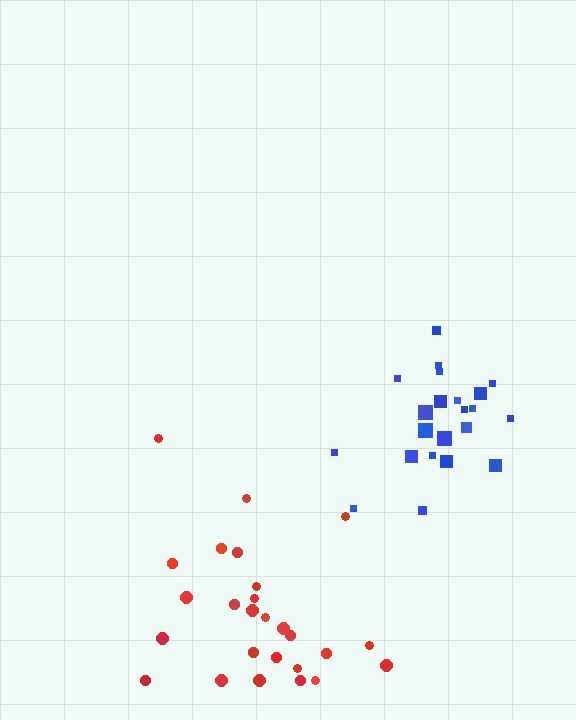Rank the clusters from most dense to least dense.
blue, red.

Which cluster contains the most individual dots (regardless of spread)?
Red (26).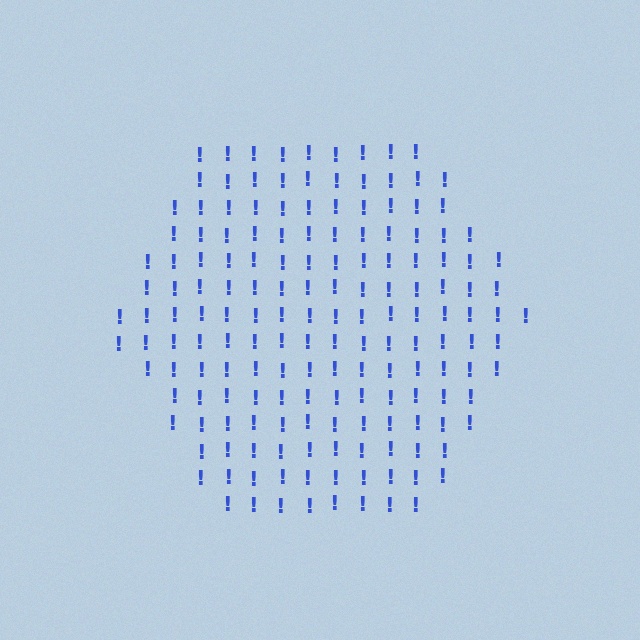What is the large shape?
The large shape is a hexagon.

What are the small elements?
The small elements are exclamation marks.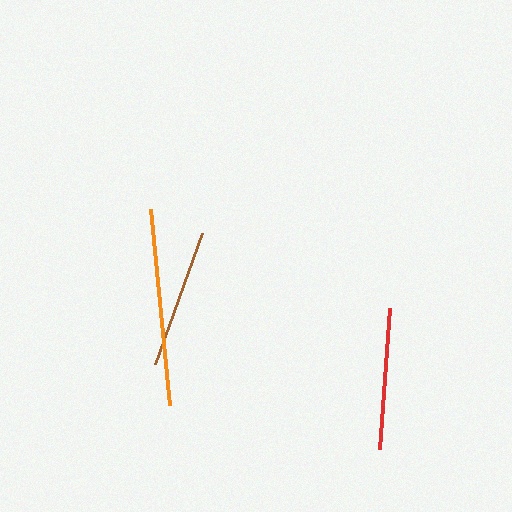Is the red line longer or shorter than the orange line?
The orange line is longer than the red line.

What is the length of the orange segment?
The orange segment is approximately 197 pixels long.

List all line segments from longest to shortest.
From longest to shortest: orange, red, brown.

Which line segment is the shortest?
The brown line is the shortest at approximately 140 pixels.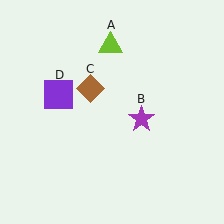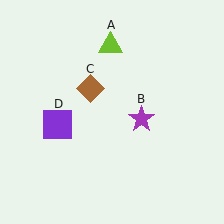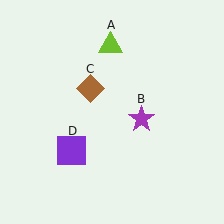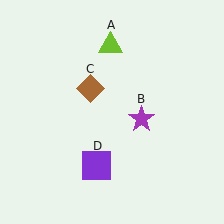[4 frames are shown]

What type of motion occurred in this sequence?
The purple square (object D) rotated counterclockwise around the center of the scene.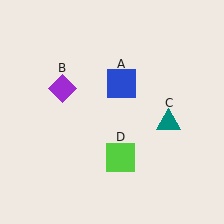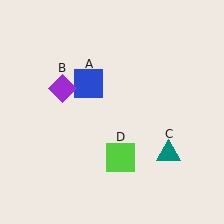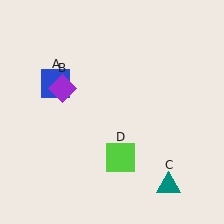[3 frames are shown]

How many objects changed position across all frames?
2 objects changed position: blue square (object A), teal triangle (object C).